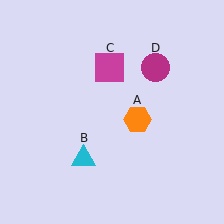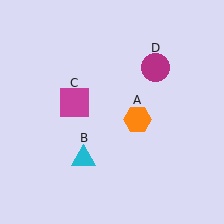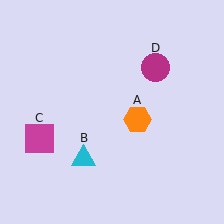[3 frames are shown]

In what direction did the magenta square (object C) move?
The magenta square (object C) moved down and to the left.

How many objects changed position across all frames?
1 object changed position: magenta square (object C).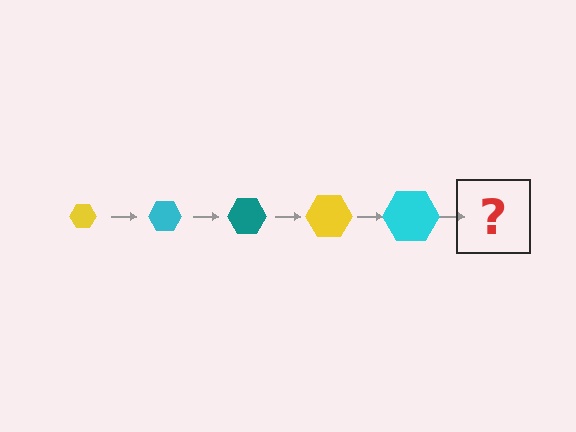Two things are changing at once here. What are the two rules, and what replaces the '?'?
The two rules are that the hexagon grows larger each step and the color cycles through yellow, cyan, and teal. The '?' should be a teal hexagon, larger than the previous one.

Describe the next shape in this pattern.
It should be a teal hexagon, larger than the previous one.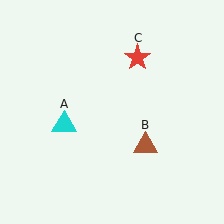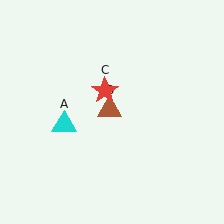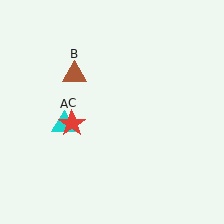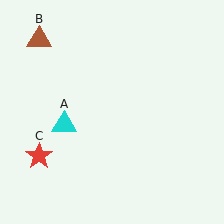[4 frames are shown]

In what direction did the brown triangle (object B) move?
The brown triangle (object B) moved up and to the left.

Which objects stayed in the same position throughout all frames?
Cyan triangle (object A) remained stationary.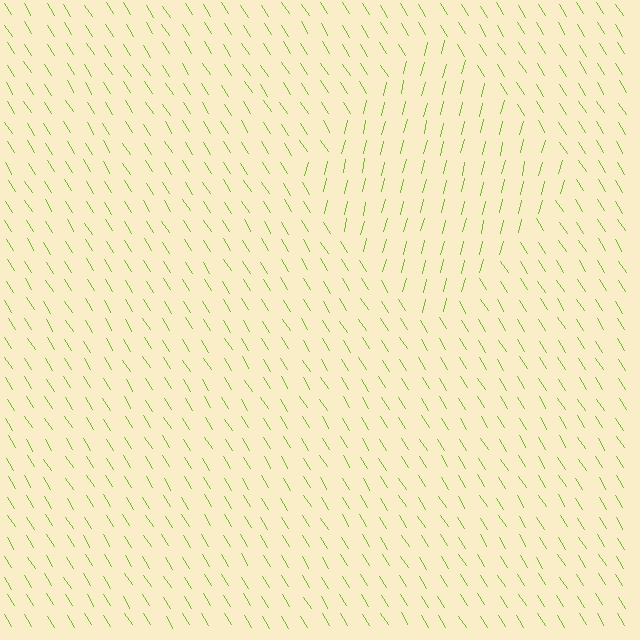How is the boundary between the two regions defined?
The boundary is defined purely by a change in line orientation (approximately 45 degrees difference). All lines are the same color and thickness.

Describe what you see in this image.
The image is filled with small lime line segments. A diamond region in the image has lines oriented differently from the surrounding lines, creating a visible texture boundary.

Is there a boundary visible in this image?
Yes, there is a texture boundary formed by a change in line orientation.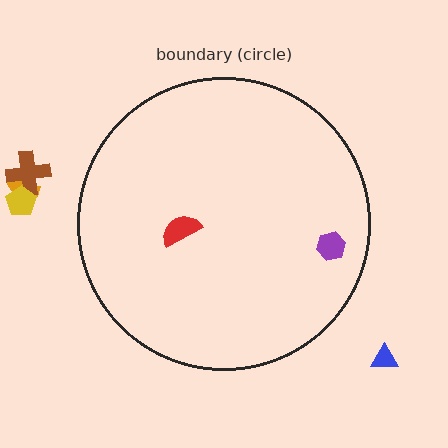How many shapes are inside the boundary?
2 inside, 4 outside.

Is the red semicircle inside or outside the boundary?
Inside.